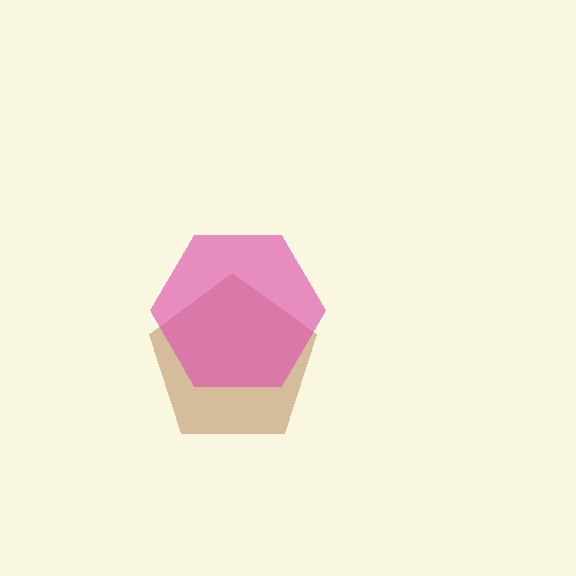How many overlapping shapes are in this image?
There are 2 overlapping shapes in the image.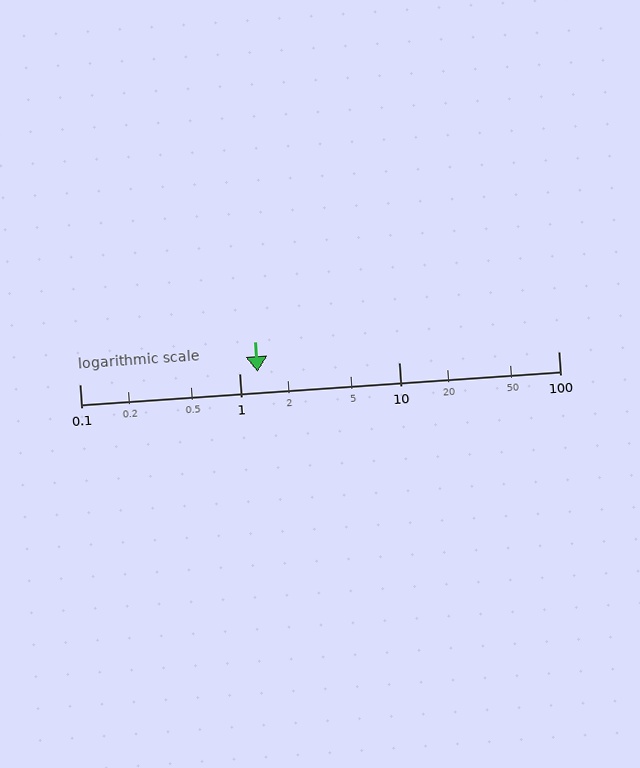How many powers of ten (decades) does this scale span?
The scale spans 3 decades, from 0.1 to 100.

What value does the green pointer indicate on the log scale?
The pointer indicates approximately 1.3.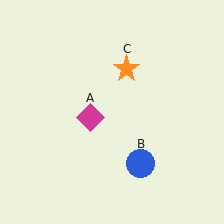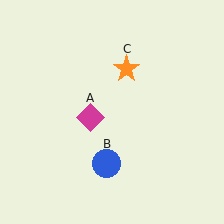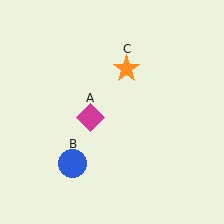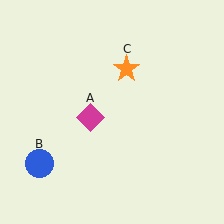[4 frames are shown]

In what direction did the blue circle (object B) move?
The blue circle (object B) moved left.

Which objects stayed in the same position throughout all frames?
Magenta diamond (object A) and orange star (object C) remained stationary.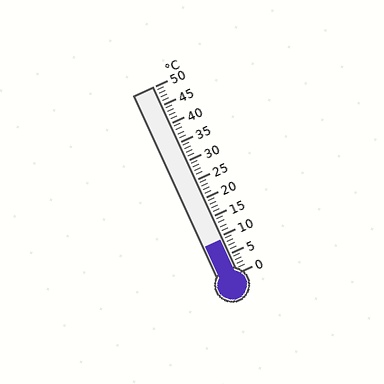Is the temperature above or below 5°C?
The temperature is above 5°C.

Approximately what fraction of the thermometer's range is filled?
The thermometer is filled to approximately 20% of its range.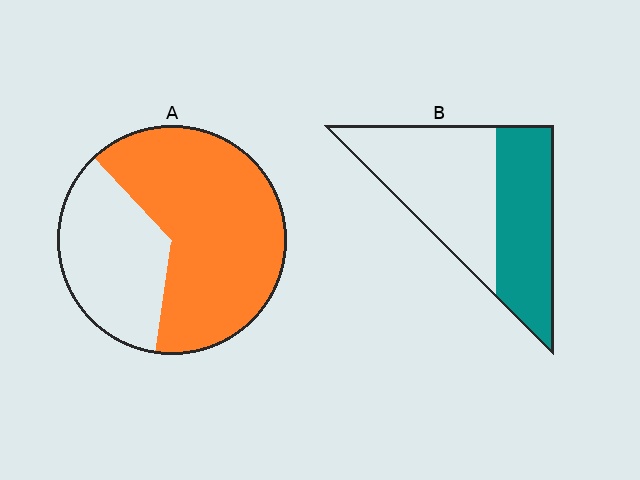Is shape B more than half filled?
No.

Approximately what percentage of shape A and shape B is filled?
A is approximately 65% and B is approximately 45%.